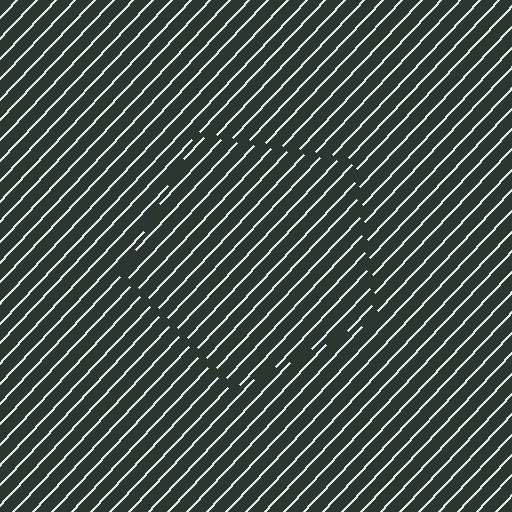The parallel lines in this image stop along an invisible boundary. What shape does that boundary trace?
An illusory pentagon. The interior of the shape contains the same grating, shifted by half a period — the contour is defined by the phase discontinuity where line-ends from the inner and outer gratings abut.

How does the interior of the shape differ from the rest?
The interior of the shape contains the same grating, shifted by half a period — the contour is defined by the phase discontinuity where line-ends from the inner and outer gratings abut.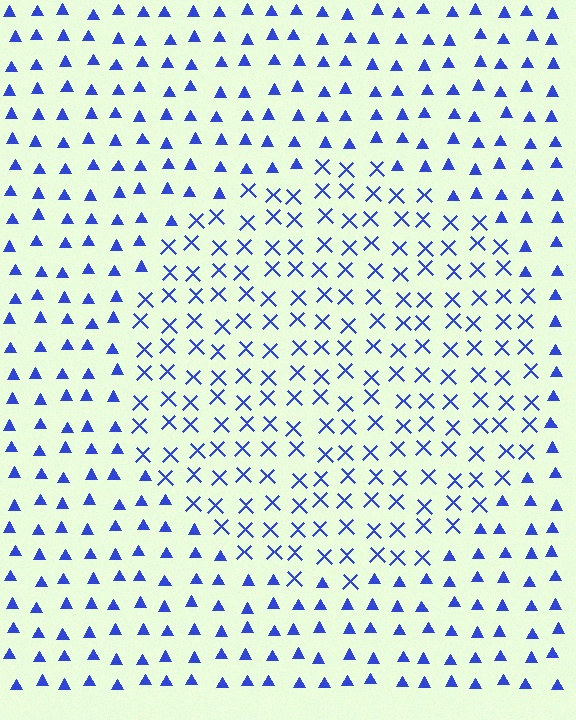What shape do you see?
I see a circle.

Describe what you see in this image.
The image is filled with small blue elements arranged in a uniform grid. A circle-shaped region contains X marks, while the surrounding area contains triangles. The boundary is defined purely by the change in element shape.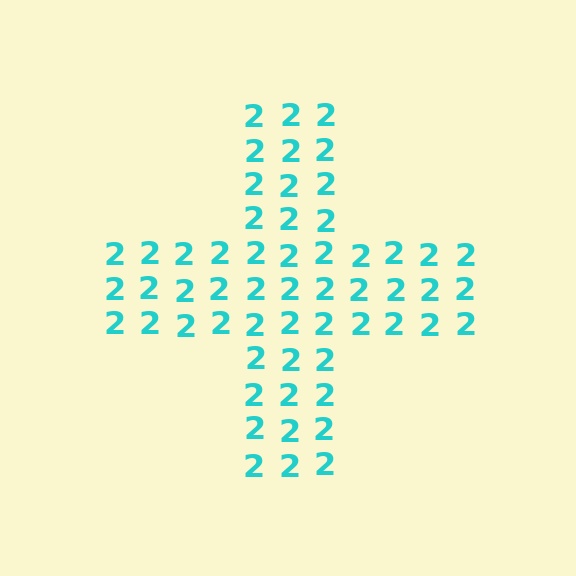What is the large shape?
The large shape is a cross.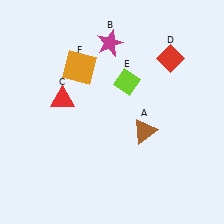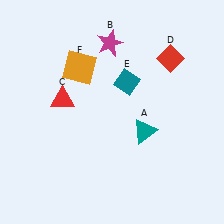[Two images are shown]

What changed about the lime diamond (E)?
In Image 1, E is lime. In Image 2, it changed to teal.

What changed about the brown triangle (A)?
In Image 1, A is brown. In Image 2, it changed to teal.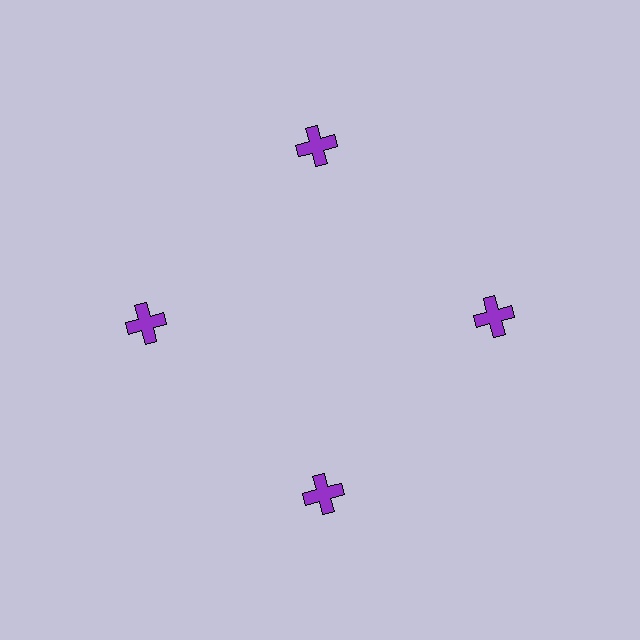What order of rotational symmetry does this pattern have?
This pattern has 4-fold rotational symmetry.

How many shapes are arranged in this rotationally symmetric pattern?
There are 4 shapes, arranged in 4 groups of 1.